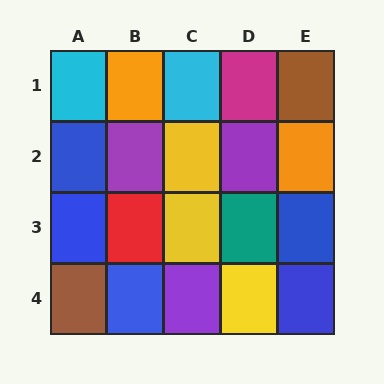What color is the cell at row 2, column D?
Purple.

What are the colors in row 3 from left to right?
Blue, red, yellow, teal, blue.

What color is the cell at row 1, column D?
Magenta.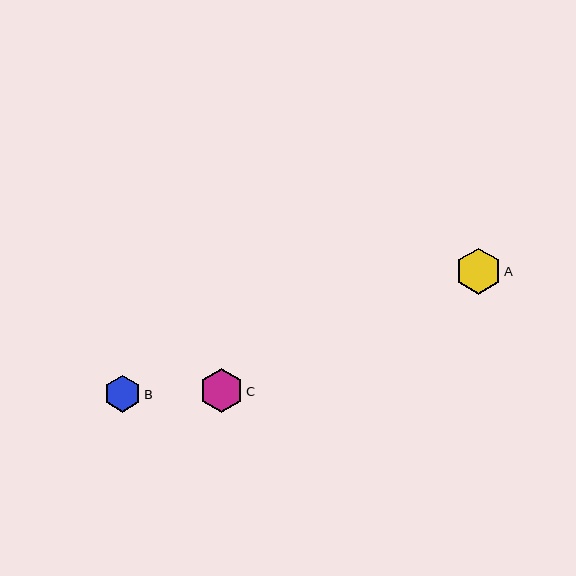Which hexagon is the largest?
Hexagon A is the largest with a size of approximately 46 pixels.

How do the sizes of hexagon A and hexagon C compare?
Hexagon A and hexagon C are approximately the same size.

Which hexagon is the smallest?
Hexagon B is the smallest with a size of approximately 37 pixels.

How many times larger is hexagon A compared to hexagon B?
Hexagon A is approximately 1.2 times the size of hexagon B.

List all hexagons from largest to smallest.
From largest to smallest: A, C, B.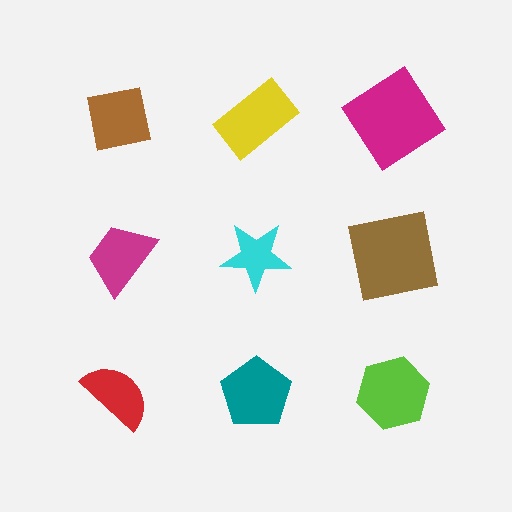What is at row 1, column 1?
A brown square.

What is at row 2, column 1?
A magenta trapezoid.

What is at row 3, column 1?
A red semicircle.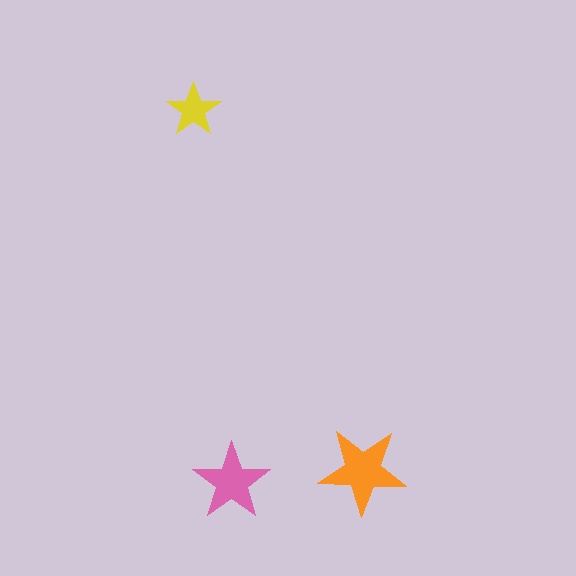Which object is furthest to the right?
The orange star is rightmost.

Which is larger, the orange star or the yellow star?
The orange one.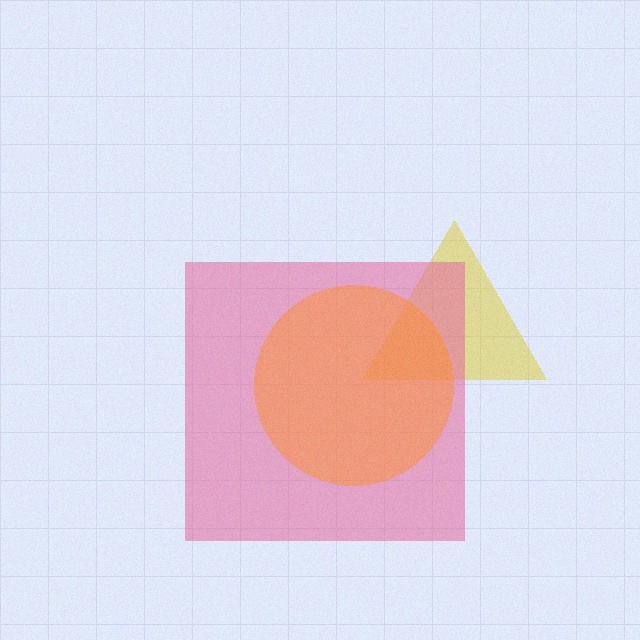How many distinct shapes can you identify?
There are 3 distinct shapes: a yellow triangle, a pink square, an orange circle.